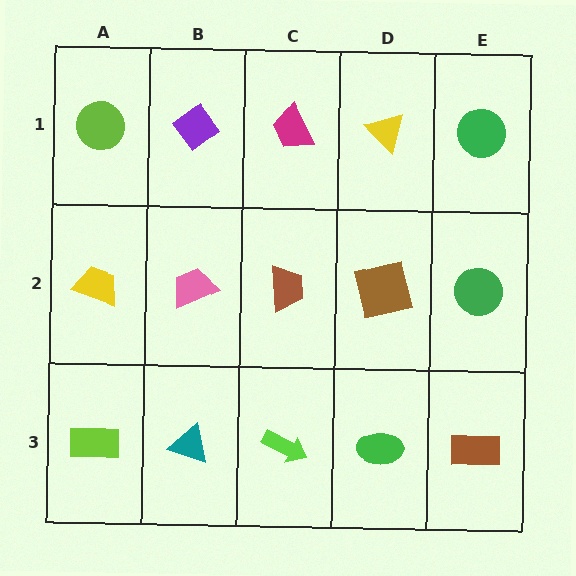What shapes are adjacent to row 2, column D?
A yellow triangle (row 1, column D), a green ellipse (row 3, column D), a brown trapezoid (row 2, column C), a green circle (row 2, column E).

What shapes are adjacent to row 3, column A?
A yellow trapezoid (row 2, column A), a teal triangle (row 3, column B).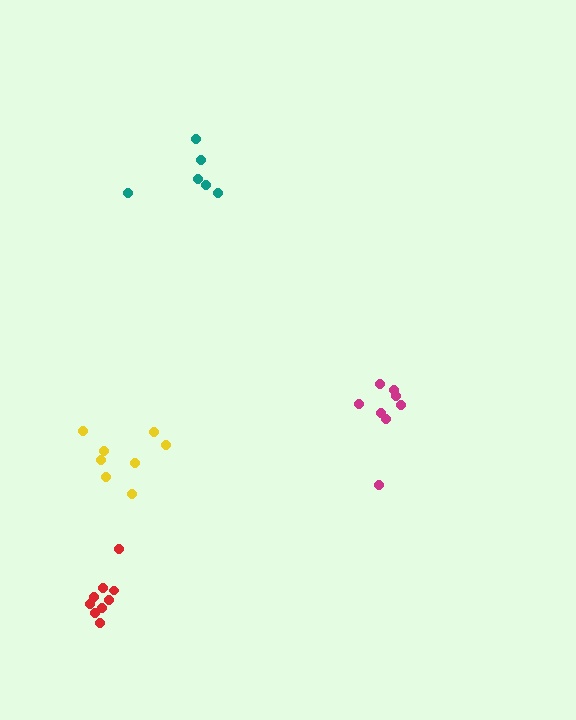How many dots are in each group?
Group 1: 8 dots, Group 2: 8 dots, Group 3: 6 dots, Group 4: 9 dots (31 total).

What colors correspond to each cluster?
The clusters are colored: yellow, magenta, teal, red.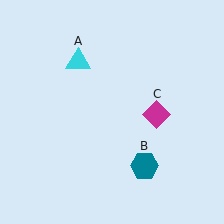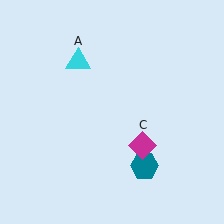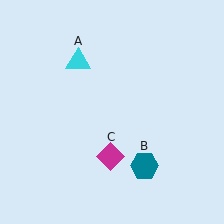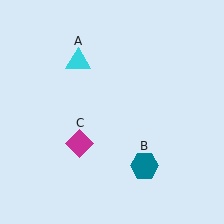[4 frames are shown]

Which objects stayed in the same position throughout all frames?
Cyan triangle (object A) and teal hexagon (object B) remained stationary.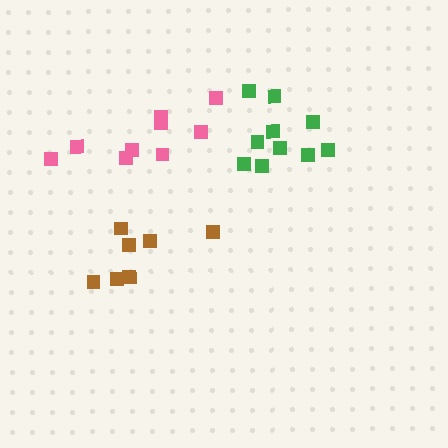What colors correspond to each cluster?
The clusters are colored: green, brown, pink.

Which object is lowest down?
The brown cluster is bottommost.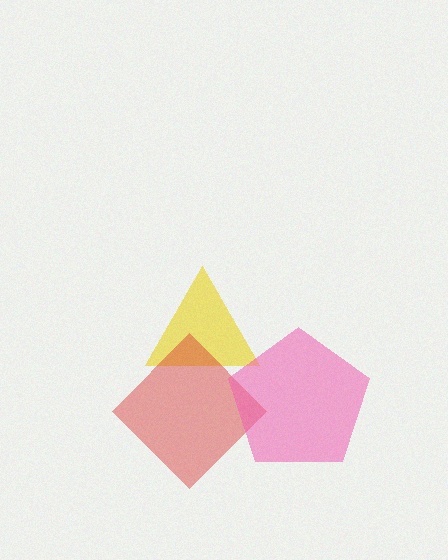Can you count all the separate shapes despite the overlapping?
Yes, there are 3 separate shapes.